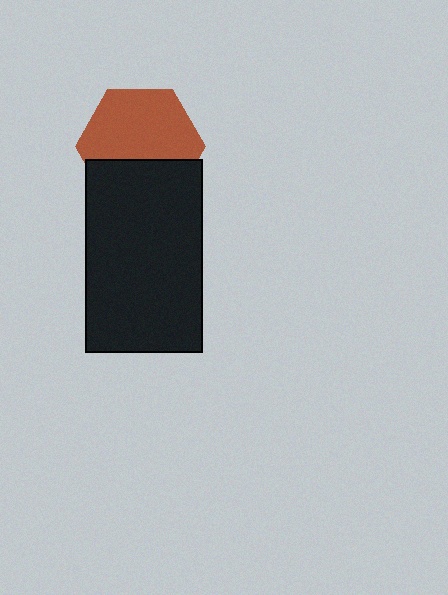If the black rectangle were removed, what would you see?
You would see the complete brown hexagon.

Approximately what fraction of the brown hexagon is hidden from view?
Roughly 35% of the brown hexagon is hidden behind the black rectangle.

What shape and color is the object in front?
The object in front is a black rectangle.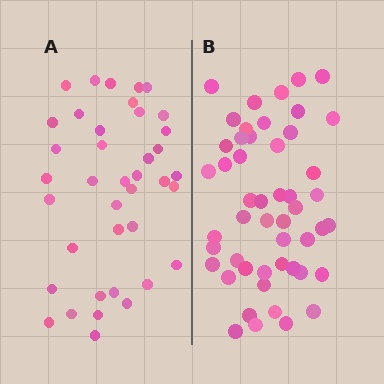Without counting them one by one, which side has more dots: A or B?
Region B (the right region) has more dots.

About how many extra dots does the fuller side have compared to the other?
Region B has roughly 12 or so more dots than region A.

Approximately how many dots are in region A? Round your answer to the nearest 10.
About 40 dots. (The exact count is 39, which rounds to 40.)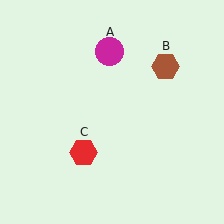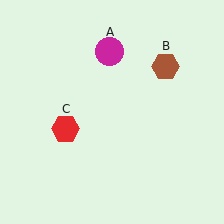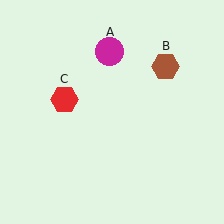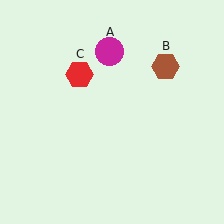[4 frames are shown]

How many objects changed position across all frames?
1 object changed position: red hexagon (object C).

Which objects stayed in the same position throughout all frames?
Magenta circle (object A) and brown hexagon (object B) remained stationary.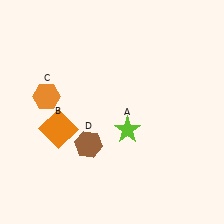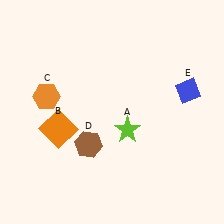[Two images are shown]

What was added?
A blue diamond (E) was added in Image 2.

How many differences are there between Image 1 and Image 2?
There is 1 difference between the two images.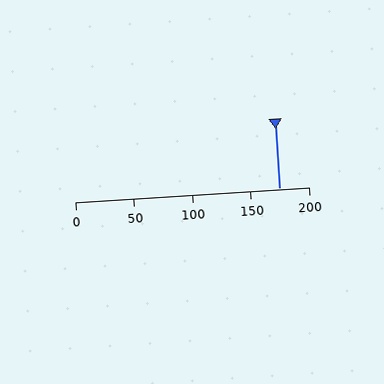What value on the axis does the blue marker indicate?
The marker indicates approximately 175.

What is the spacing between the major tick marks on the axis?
The major ticks are spaced 50 apart.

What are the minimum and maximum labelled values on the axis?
The axis runs from 0 to 200.